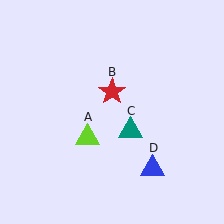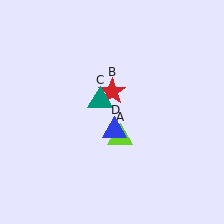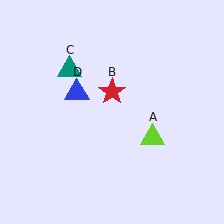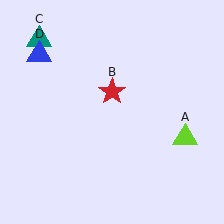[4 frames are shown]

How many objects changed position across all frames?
3 objects changed position: lime triangle (object A), teal triangle (object C), blue triangle (object D).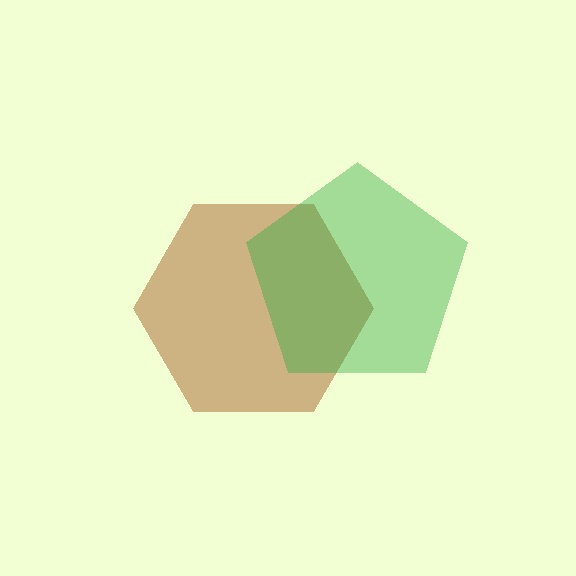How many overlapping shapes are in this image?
There are 2 overlapping shapes in the image.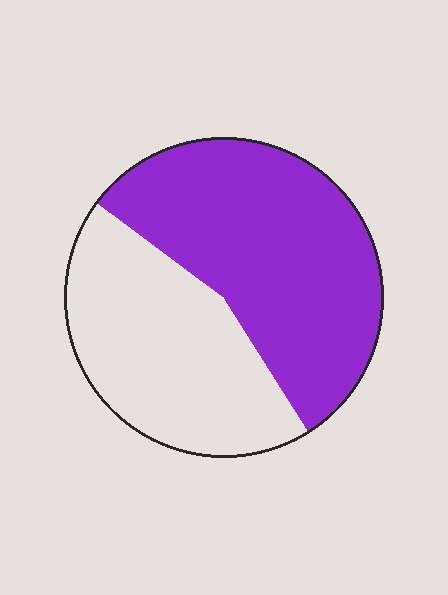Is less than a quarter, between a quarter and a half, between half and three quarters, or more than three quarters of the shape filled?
Between half and three quarters.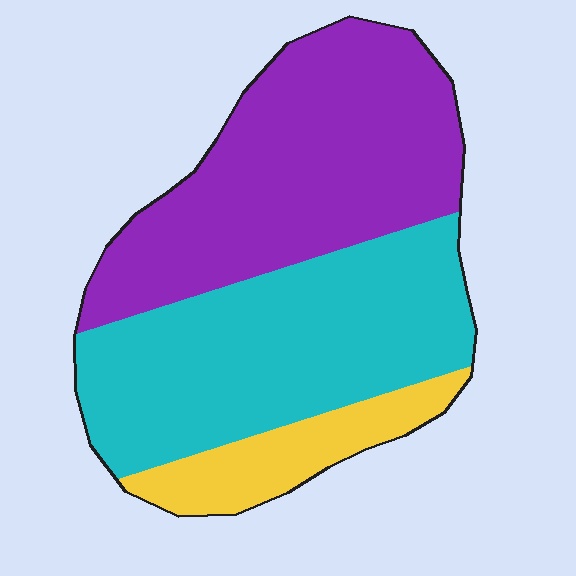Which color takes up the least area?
Yellow, at roughly 15%.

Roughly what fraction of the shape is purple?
Purple covers about 45% of the shape.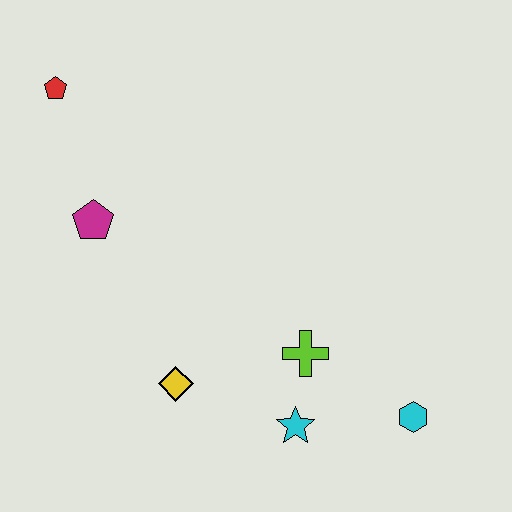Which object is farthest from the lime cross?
The red pentagon is farthest from the lime cross.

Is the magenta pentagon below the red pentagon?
Yes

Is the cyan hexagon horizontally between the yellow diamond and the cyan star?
No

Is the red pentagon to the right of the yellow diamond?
No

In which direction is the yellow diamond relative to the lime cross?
The yellow diamond is to the left of the lime cross.